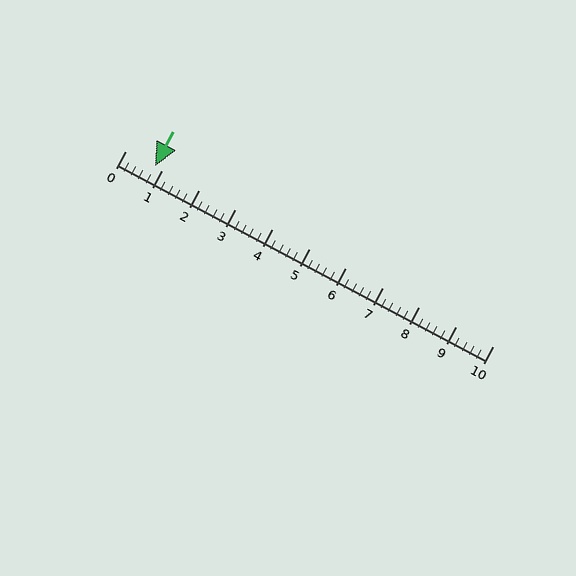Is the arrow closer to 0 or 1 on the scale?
The arrow is closer to 1.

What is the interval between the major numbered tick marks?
The major tick marks are spaced 1 units apart.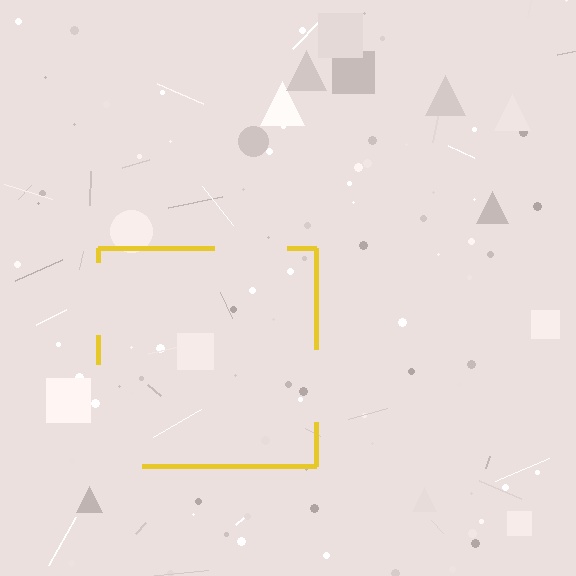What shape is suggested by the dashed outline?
The dashed outline suggests a square.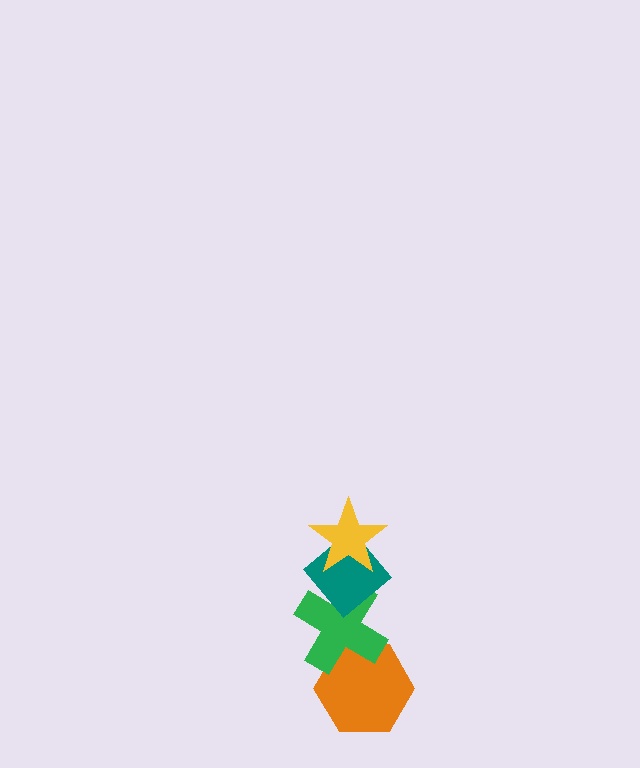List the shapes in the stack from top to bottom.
From top to bottom: the yellow star, the teal diamond, the green cross, the orange hexagon.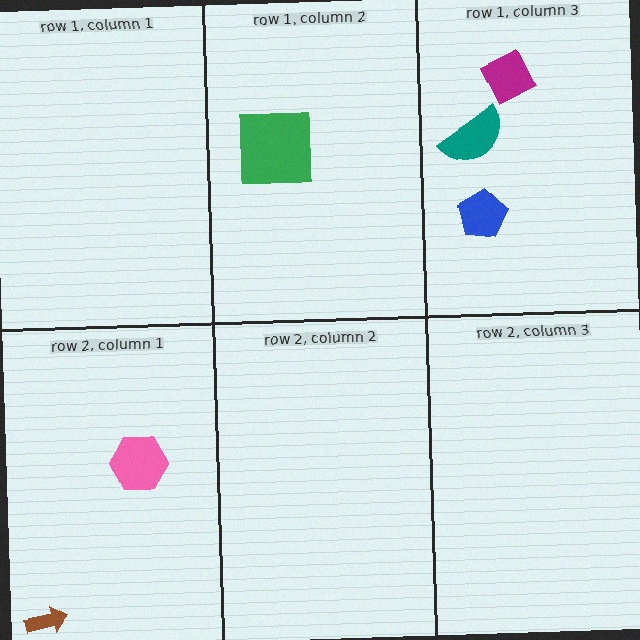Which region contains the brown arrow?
The row 2, column 1 region.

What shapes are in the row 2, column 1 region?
The brown arrow, the pink hexagon.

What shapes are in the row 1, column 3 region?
The teal semicircle, the magenta diamond, the blue pentagon.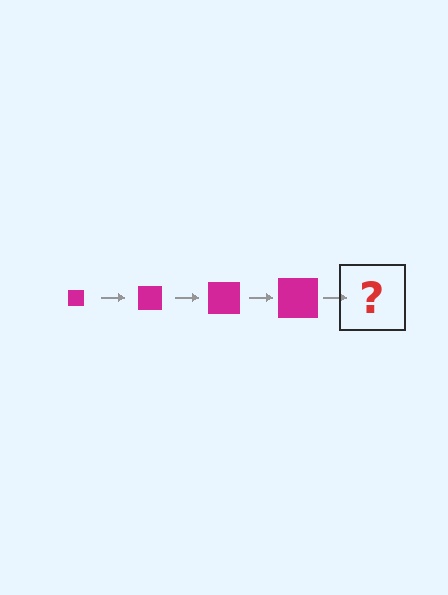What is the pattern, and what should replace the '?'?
The pattern is that the square gets progressively larger each step. The '?' should be a magenta square, larger than the previous one.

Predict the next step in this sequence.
The next step is a magenta square, larger than the previous one.